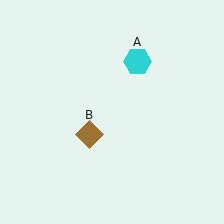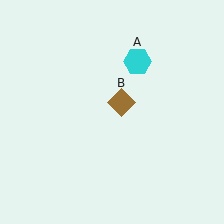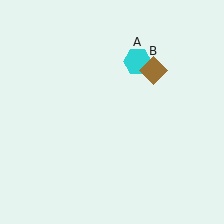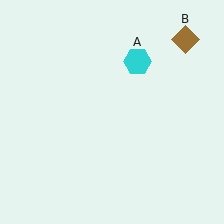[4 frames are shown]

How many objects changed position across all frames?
1 object changed position: brown diamond (object B).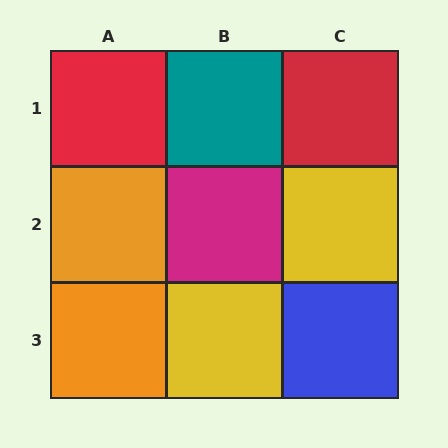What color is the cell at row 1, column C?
Red.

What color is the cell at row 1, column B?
Teal.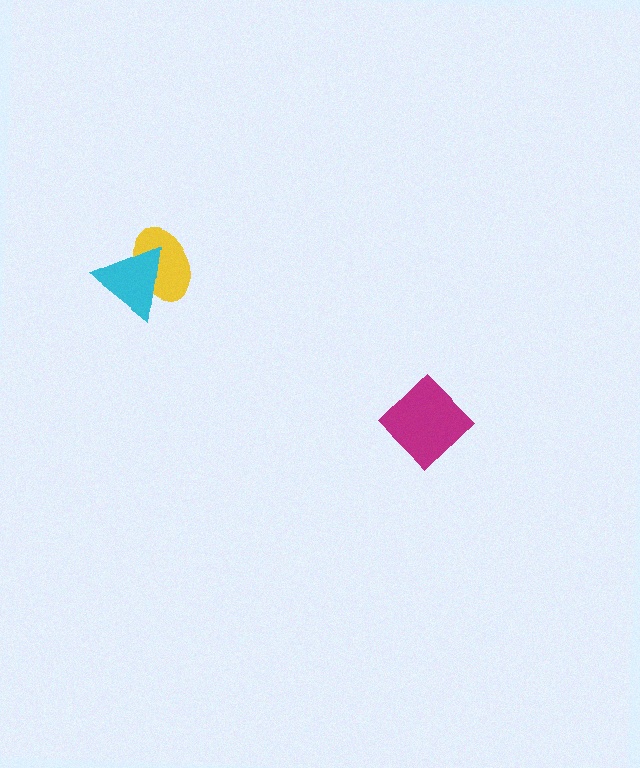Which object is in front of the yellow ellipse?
The cyan triangle is in front of the yellow ellipse.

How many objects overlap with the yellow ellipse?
1 object overlaps with the yellow ellipse.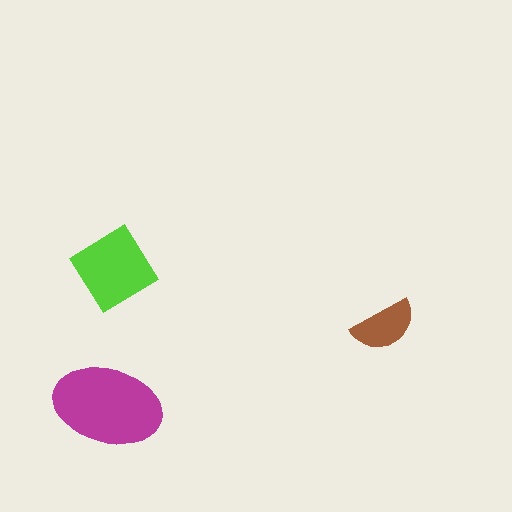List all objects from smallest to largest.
The brown semicircle, the lime diamond, the magenta ellipse.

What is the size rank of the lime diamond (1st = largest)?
2nd.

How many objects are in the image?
There are 3 objects in the image.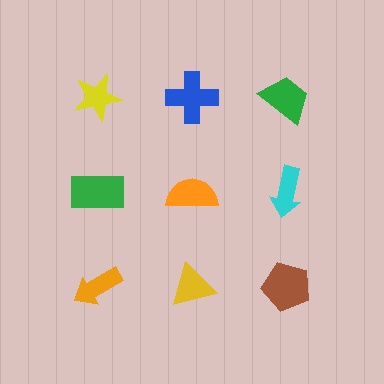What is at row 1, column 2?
A blue cross.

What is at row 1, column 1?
A yellow star.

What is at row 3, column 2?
A yellow triangle.